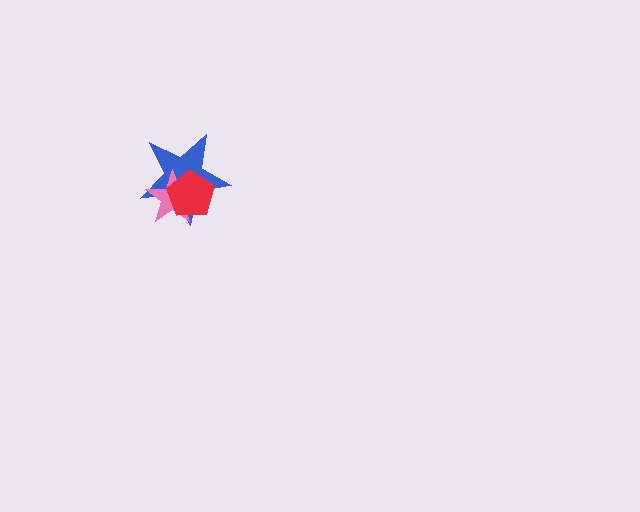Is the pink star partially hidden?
Yes, it is partially covered by another shape.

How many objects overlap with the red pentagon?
2 objects overlap with the red pentagon.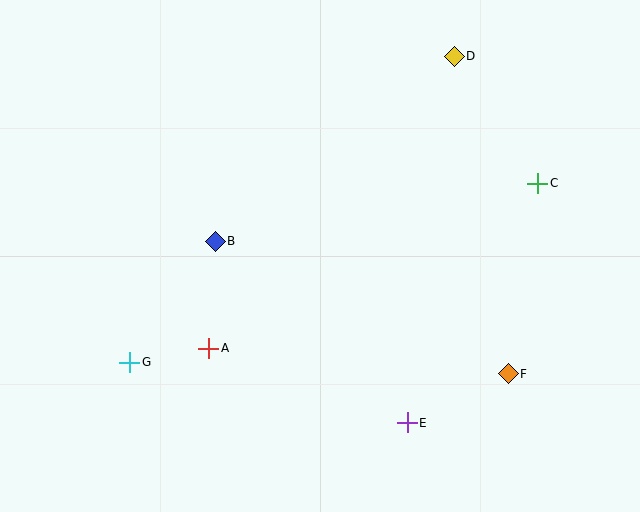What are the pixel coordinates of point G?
Point G is at (130, 362).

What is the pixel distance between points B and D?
The distance between B and D is 302 pixels.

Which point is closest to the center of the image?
Point B at (215, 241) is closest to the center.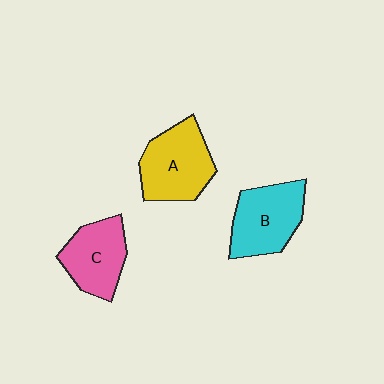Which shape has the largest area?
Shape A (yellow).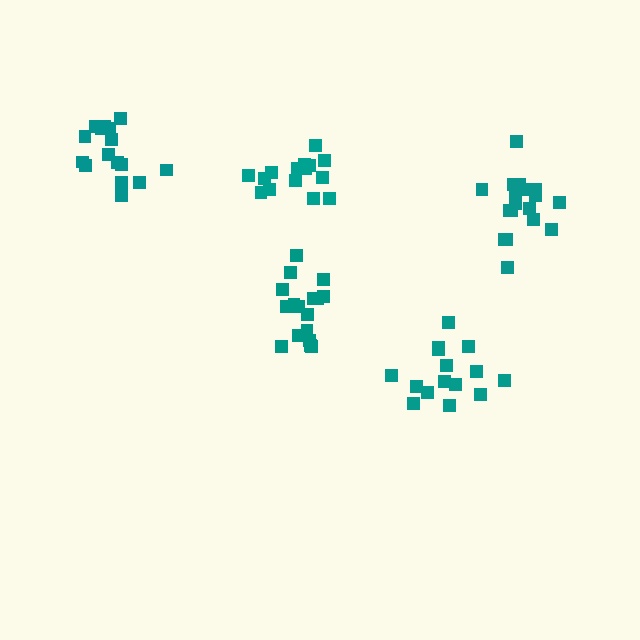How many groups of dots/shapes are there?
There are 5 groups.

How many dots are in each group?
Group 1: 16 dots, Group 2: 18 dots, Group 3: 18 dots, Group 4: 15 dots, Group 5: 16 dots (83 total).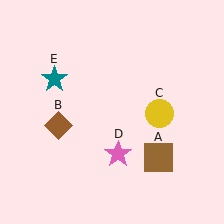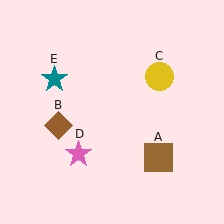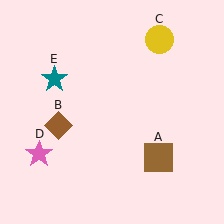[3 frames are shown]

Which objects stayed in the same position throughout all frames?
Brown square (object A) and brown diamond (object B) and teal star (object E) remained stationary.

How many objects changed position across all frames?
2 objects changed position: yellow circle (object C), pink star (object D).